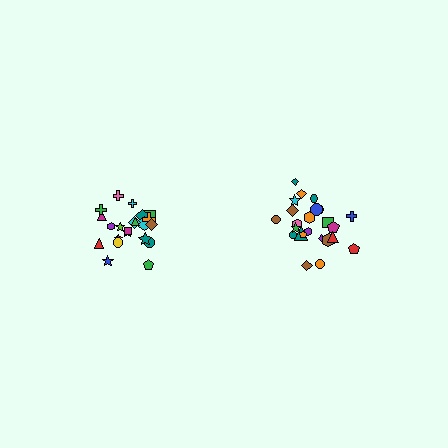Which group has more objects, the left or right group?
The right group.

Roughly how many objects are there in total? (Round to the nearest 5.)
Roughly 45 objects in total.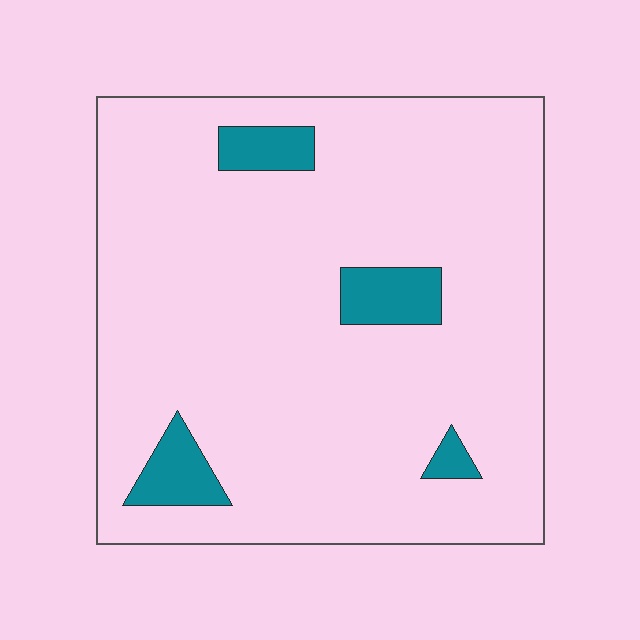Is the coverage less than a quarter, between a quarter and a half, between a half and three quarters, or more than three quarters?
Less than a quarter.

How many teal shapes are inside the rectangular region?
4.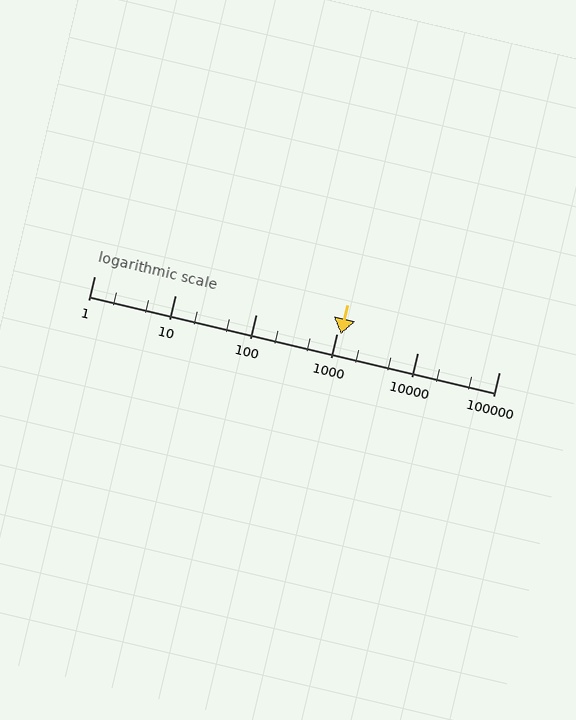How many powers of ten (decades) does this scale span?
The scale spans 5 decades, from 1 to 100000.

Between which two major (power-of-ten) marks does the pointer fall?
The pointer is between 1000 and 10000.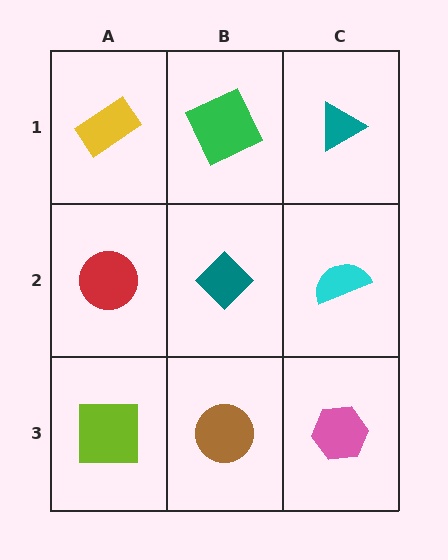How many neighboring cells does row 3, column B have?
3.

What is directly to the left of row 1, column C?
A green square.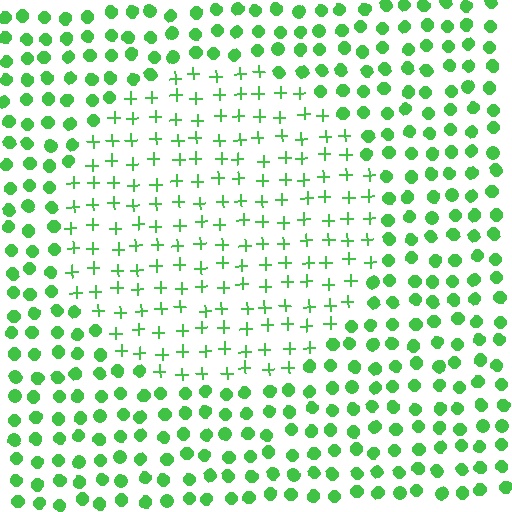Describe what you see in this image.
The image is filled with small green elements arranged in a uniform grid. A circle-shaped region contains plus signs, while the surrounding area contains circles. The boundary is defined purely by the change in element shape.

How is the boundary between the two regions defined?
The boundary is defined by a change in element shape: plus signs inside vs. circles outside. All elements share the same color and spacing.